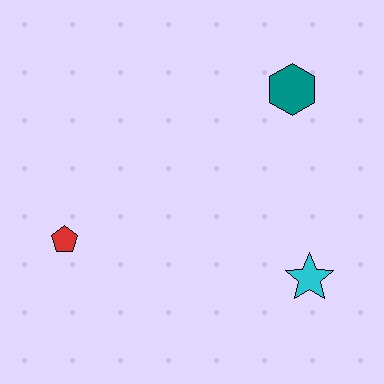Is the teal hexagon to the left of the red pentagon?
No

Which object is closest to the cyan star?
The teal hexagon is closest to the cyan star.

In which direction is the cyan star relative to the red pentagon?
The cyan star is to the right of the red pentagon.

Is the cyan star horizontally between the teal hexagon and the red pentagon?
No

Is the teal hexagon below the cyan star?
No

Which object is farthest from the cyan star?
The red pentagon is farthest from the cyan star.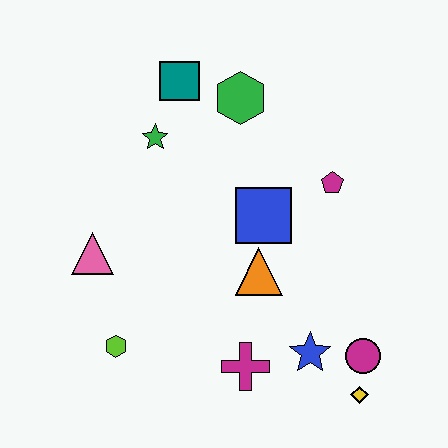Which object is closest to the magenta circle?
The yellow diamond is closest to the magenta circle.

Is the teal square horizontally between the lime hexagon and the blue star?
Yes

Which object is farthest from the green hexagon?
The yellow diamond is farthest from the green hexagon.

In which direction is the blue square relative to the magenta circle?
The blue square is above the magenta circle.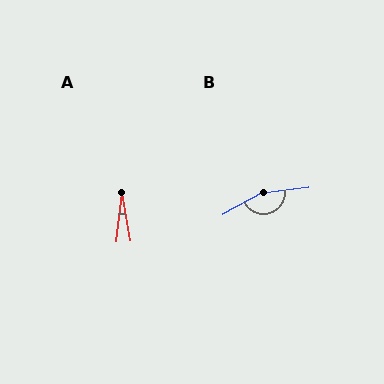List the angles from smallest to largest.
A (16°), B (158°).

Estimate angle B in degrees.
Approximately 158 degrees.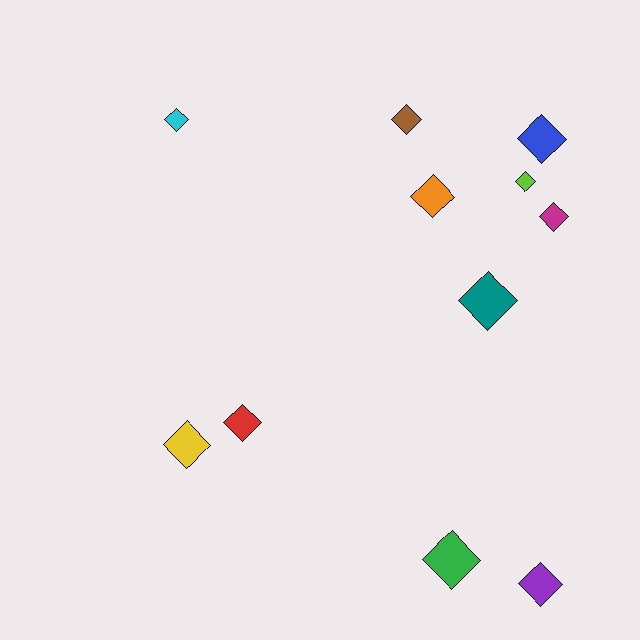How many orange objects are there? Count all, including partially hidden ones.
There is 1 orange object.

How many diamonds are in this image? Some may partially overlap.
There are 11 diamonds.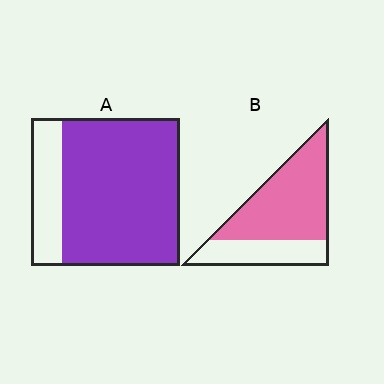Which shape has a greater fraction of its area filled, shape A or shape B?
Shape A.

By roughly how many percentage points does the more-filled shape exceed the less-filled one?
By roughly 10 percentage points (A over B).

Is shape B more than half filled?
Yes.